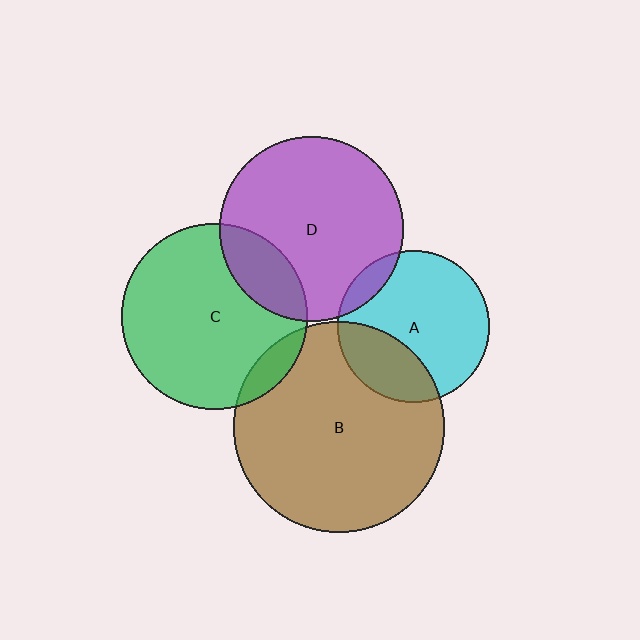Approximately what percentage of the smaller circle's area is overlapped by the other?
Approximately 30%.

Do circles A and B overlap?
Yes.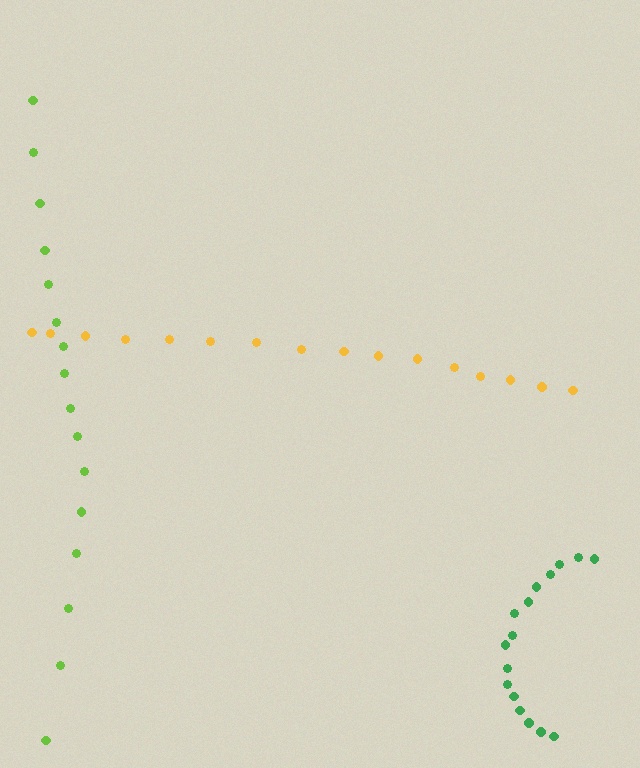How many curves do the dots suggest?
There are 3 distinct paths.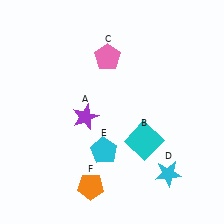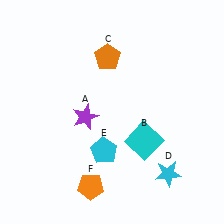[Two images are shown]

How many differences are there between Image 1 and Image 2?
There is 1 difference between the two images.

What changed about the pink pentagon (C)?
In Image 1, C is pink. In Image 2, it changed to orange.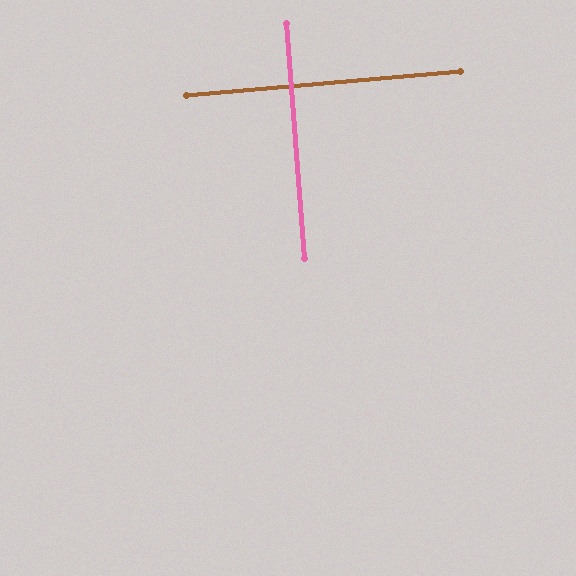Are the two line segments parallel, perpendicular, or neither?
Perpendicular — they meet at approximately 89°.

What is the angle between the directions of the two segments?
Approximately 89 degrees.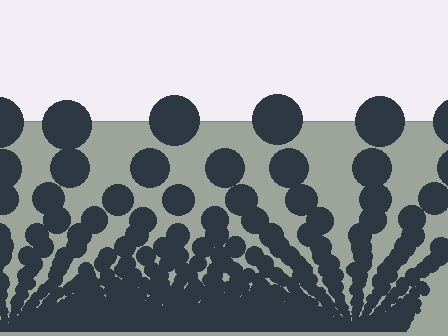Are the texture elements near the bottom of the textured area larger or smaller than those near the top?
Smaller. The gradient is inverted — elements near the bottom are smaller and denser.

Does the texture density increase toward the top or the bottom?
Density increases toward the bottom.